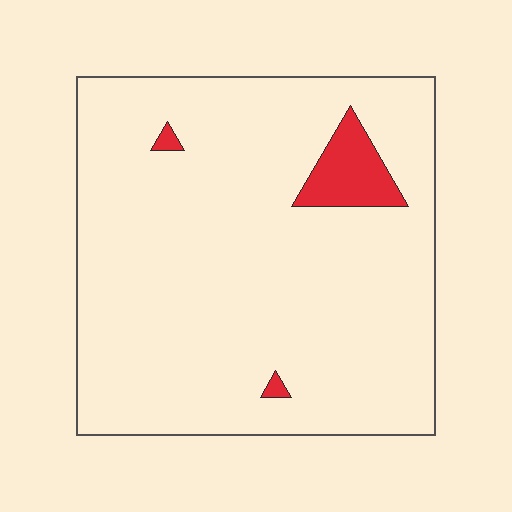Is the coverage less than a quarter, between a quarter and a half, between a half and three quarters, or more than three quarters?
Less than a quarter.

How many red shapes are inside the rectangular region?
3.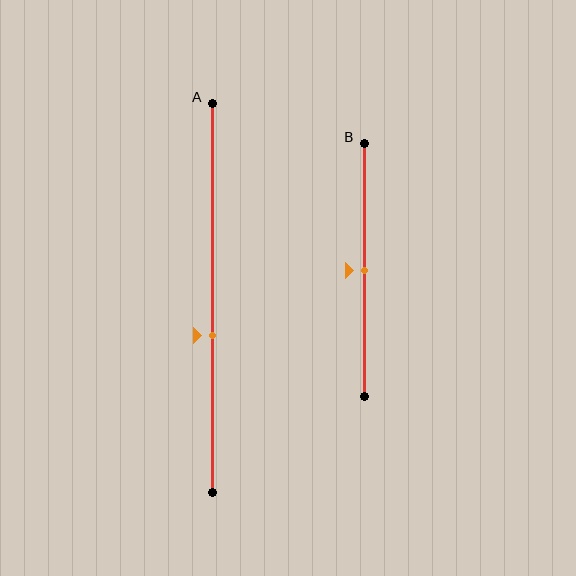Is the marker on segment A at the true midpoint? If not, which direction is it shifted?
No, the marker on segment A is shifted downward by about 10% of the segment length.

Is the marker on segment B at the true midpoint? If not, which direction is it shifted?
Yes, the marker on segment B is at the true midpoint.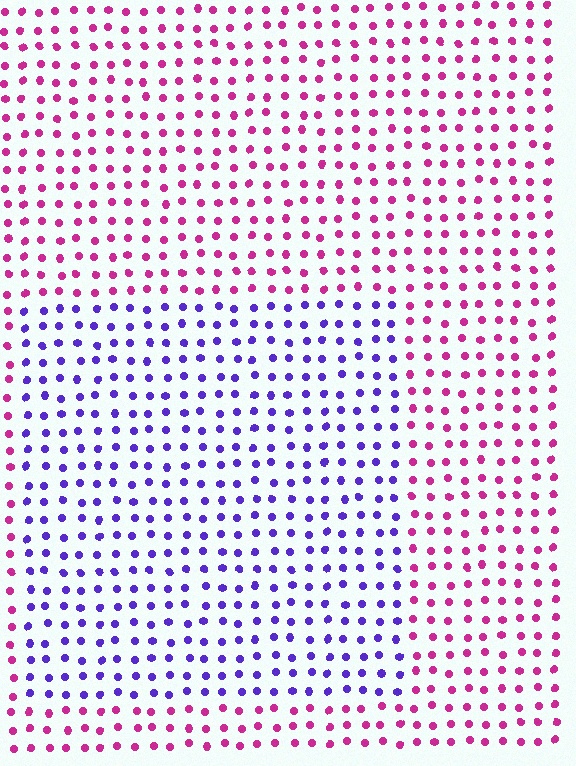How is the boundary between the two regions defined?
The boundary is defined purely by a slight shift in hue (about 63 degrees). Spacing, size, and orientation are identical on both sides.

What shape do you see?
I see a rectangle.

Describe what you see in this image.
The image is filled with small magenta elements in a uniform arrangement. A rectangle-shaped region is visible where the elements are tinted to a slightly different hue, forming a subtle color boundary.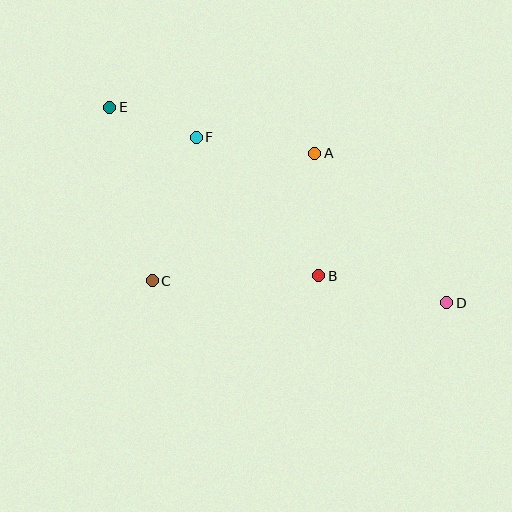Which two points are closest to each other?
Points E and F are closest to each other.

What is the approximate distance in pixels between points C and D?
The distance between C and D is approximately 295 pixels.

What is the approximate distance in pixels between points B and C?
The distance between B and C is approximately 167 pixels.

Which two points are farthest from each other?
Points D and E are farthest from each other.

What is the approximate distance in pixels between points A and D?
The distance between A and D is approximately 200 pixels.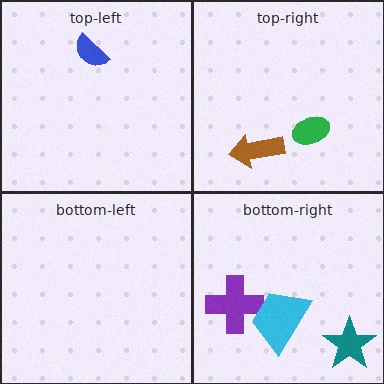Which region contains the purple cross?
The bottom-right region.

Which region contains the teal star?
The bottom-right region.